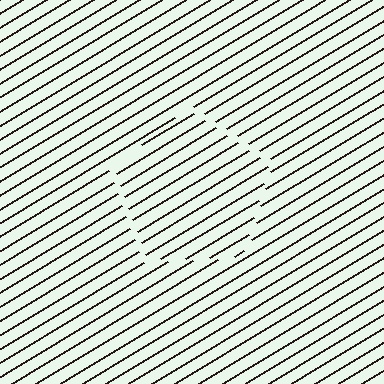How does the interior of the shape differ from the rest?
The interior of the shape contains the same grating, shifted by half a period — the contour is defined by the phase discontinuity where line-ends from the inner and outer gratings abut.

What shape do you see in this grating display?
An illusory pentagon. The interior of the shape contains the same grating, shifted by half a period — the contour is defined by the phase discontinuity where line-ends from the inner and outer gratings abut.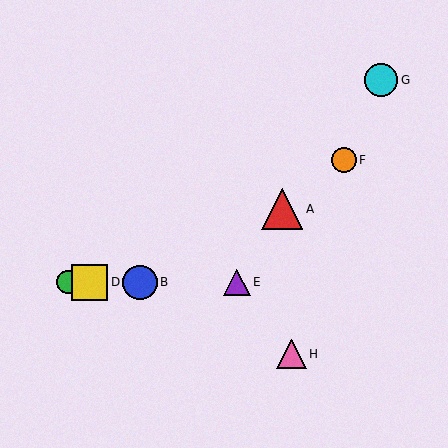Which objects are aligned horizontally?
Objects B, C, D, E are aligned horizontally.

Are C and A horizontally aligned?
No, C is at y≈282 and A is at y≈209.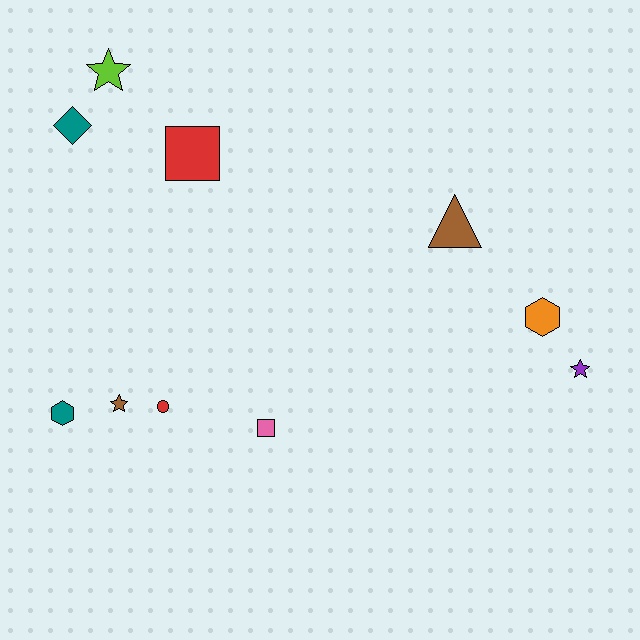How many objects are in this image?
There are 10 objects.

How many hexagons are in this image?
There are 2 hexagons.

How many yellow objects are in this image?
There are no yellow objects.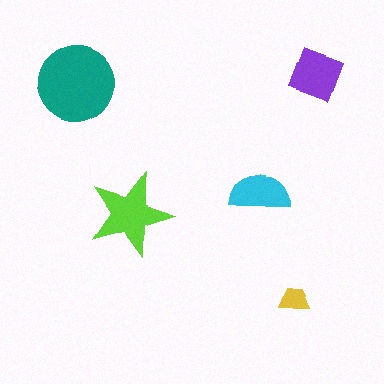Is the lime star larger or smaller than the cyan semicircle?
Larger.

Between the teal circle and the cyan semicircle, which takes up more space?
The teal circle.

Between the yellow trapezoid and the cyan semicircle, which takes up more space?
The cyan semicircle.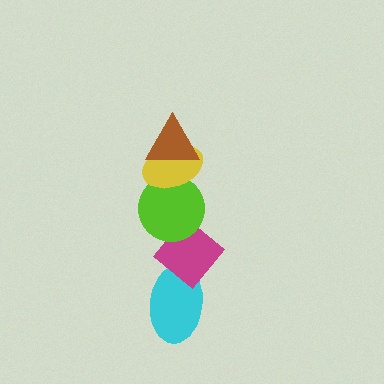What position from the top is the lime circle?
The lime circle is 3rd from the top.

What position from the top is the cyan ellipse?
The cyan ellipse is 5th from the top.